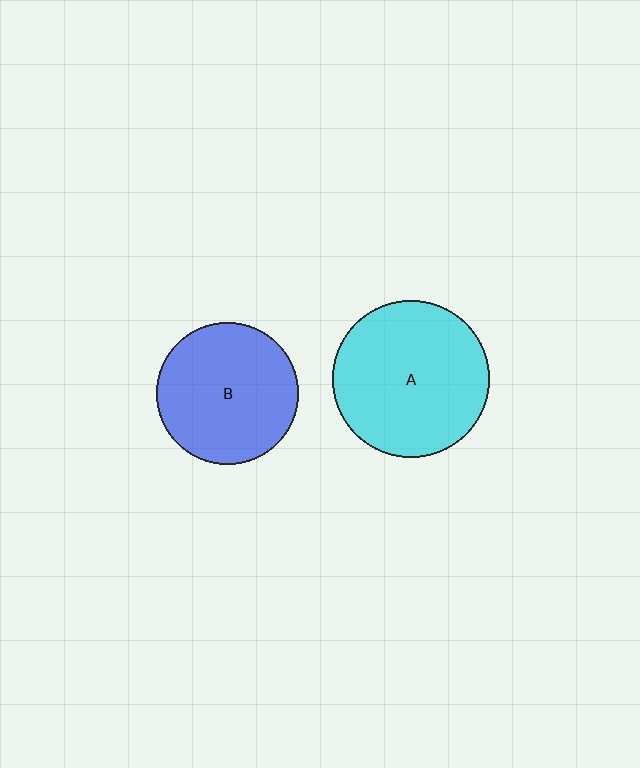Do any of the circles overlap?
No, none of the circles overlap.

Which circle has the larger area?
Circle A (cyan).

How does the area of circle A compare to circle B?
Approximately 1.2 times.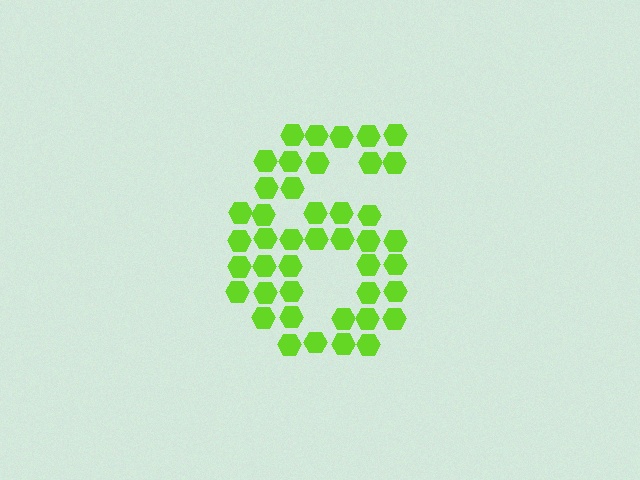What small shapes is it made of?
It is made of small hexagons.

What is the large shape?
The large shape is the digit 6.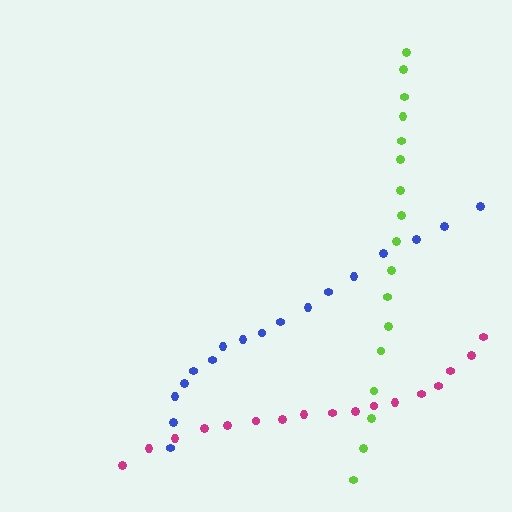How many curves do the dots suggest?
There are 3 distinct paths.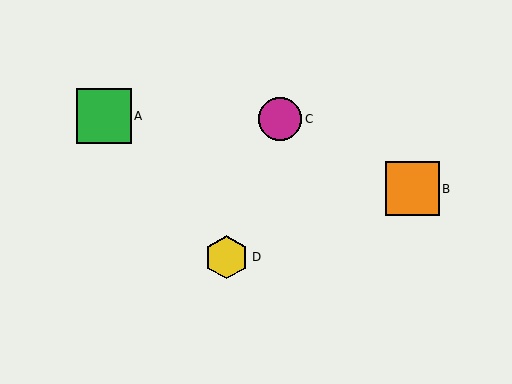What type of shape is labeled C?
Shape C is a magenta circle.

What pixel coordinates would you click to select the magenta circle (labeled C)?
Click at (280, 119) to select the magenta circle C.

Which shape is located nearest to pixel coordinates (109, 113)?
The green square (labeled A) at (104, 116) is nearest to that location.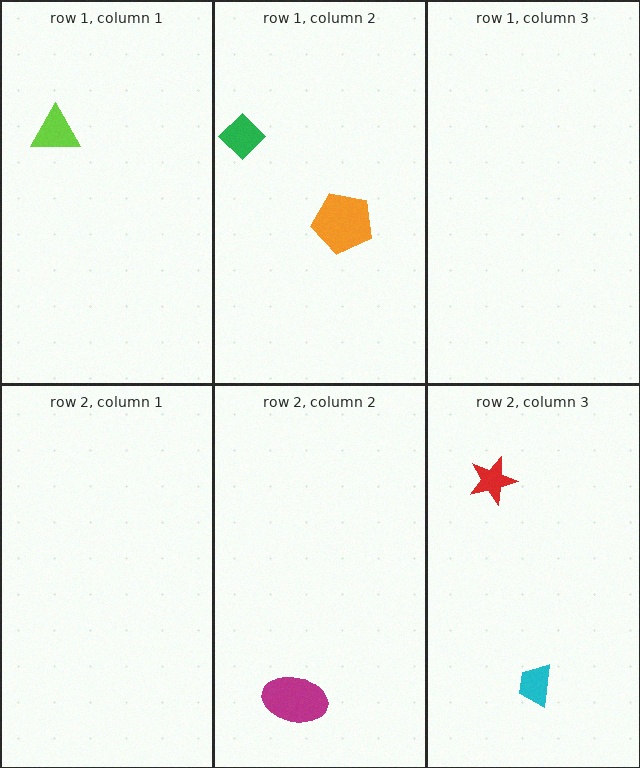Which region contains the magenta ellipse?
The row 2, column 2 region.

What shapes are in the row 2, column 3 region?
The red star, the cyan trapezoid.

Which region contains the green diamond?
The row 1, column 2 region.